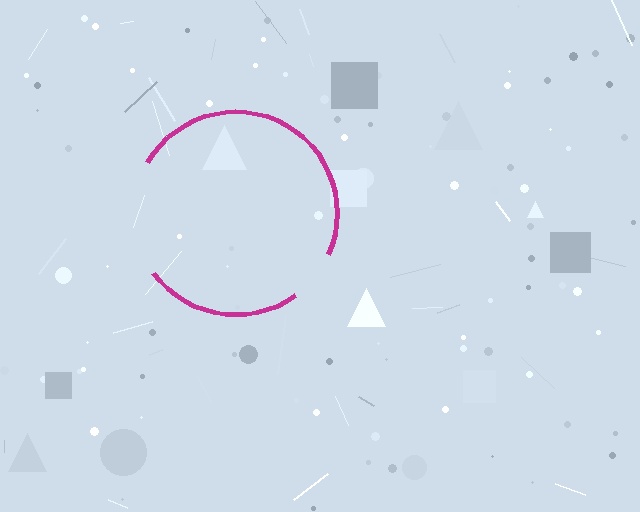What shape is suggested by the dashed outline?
The dashed outline suggests a circle.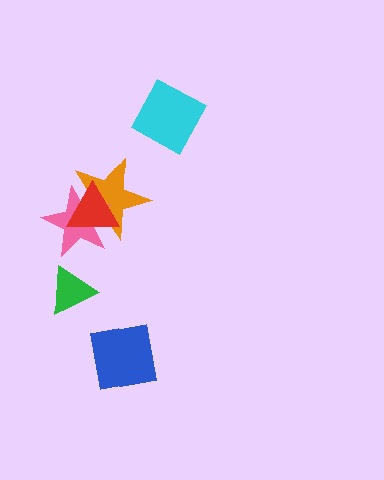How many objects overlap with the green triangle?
0 objects overlap with the green triangle.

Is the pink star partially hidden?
Yes, it is partially covered by another shape.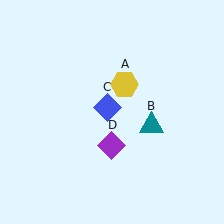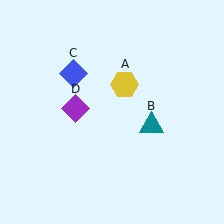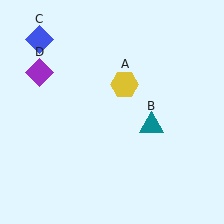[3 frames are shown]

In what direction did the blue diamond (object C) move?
The blue diamond (object C) moved up and to the left.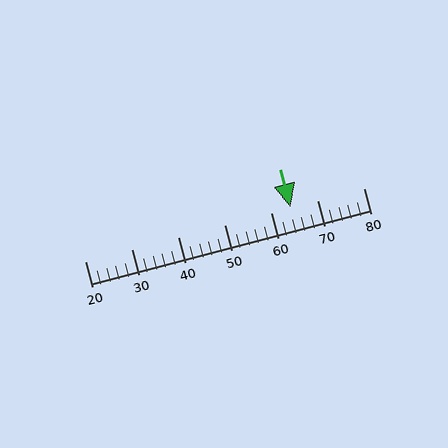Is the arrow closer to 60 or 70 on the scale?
The arrow is closer to 60.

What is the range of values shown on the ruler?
The ruler shows values from 20 to 80.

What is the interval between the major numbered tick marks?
The major tick marks are spaced 10 units apart.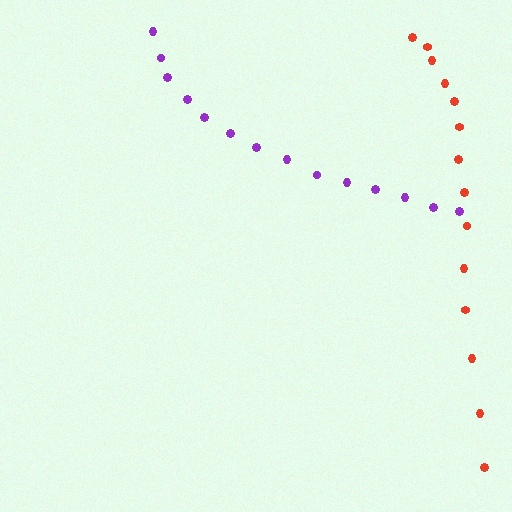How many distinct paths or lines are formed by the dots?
There are 2 distinct paths.